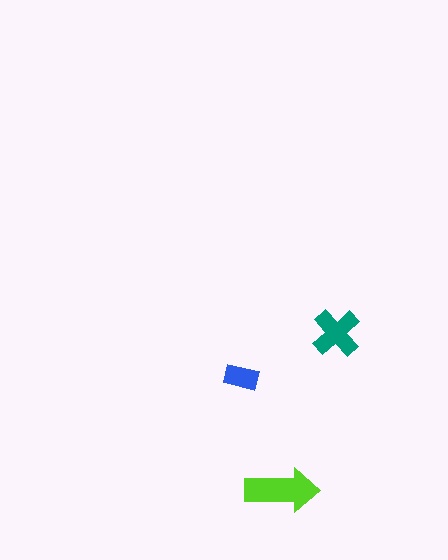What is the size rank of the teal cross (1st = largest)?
2nd.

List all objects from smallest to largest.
The blue rectangle, the teal cross, the lime arrow.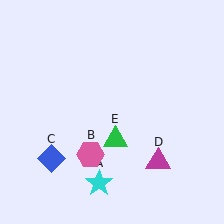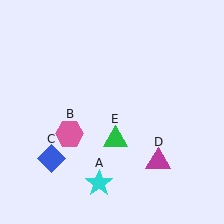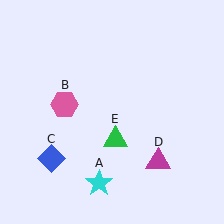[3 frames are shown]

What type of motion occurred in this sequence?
The pink hexagon (object B) rotated clockwise around the center of the scene.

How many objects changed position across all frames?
1 object changed position: pink hexagon (object B).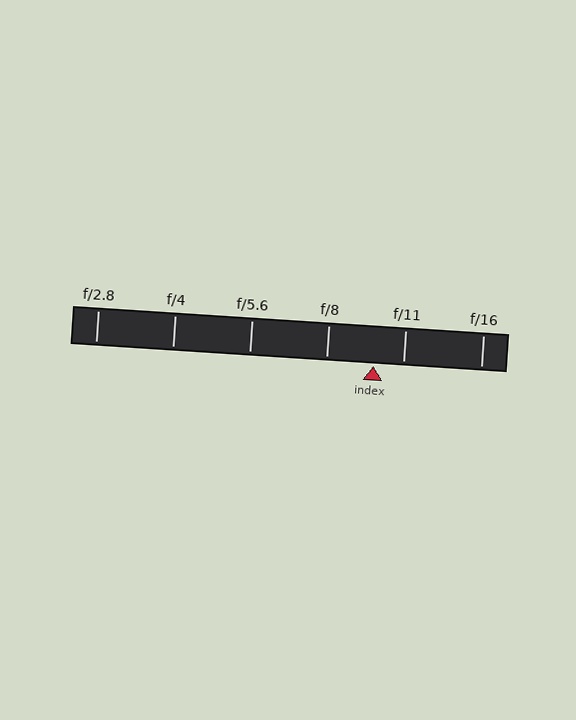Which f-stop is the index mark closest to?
The index mark is closest to f/11.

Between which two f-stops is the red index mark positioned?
The index mark is between f/8 and f/11.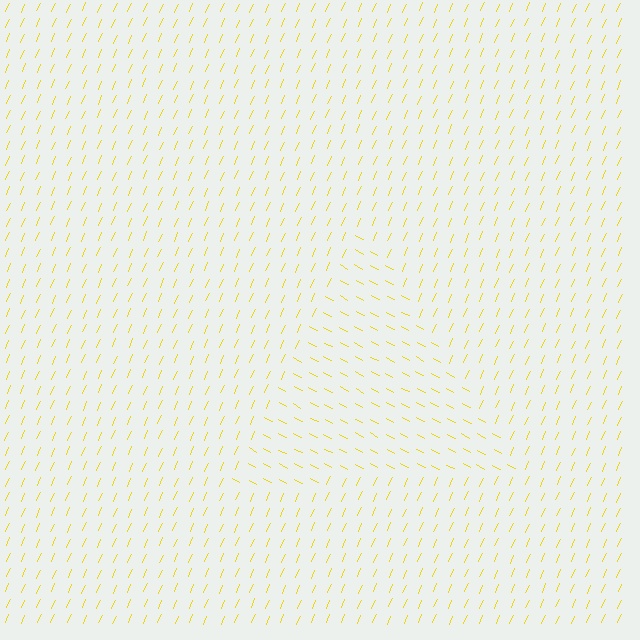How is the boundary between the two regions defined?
The boundary is defined purely by a change in line orientation (approximately 86 degrees difference). All lines are the same color and thickness.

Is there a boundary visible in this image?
Yes, there is a texture boundary formed by a change in line orientation.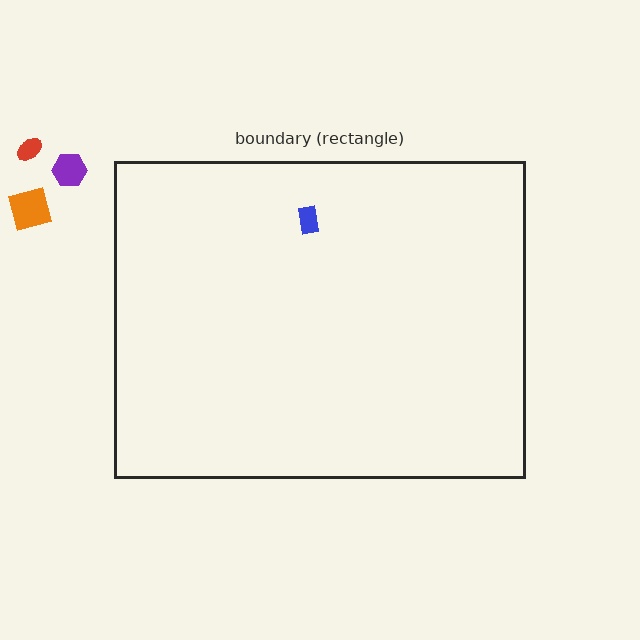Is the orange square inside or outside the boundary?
Outside.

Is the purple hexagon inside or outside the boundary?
Outside.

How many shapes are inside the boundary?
1 inside, 3 outside.